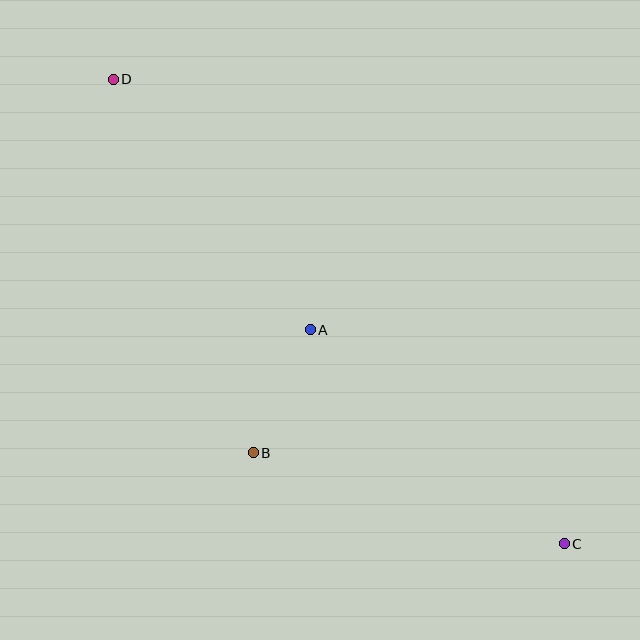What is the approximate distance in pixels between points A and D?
The distance between A and D is approximately 319 pixels.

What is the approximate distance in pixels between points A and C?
The distance between A and C is approximately 332 pixels.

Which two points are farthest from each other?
Points C and D are farthest from each other.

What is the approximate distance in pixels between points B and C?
The distance between B and C is approximately 324 pixels.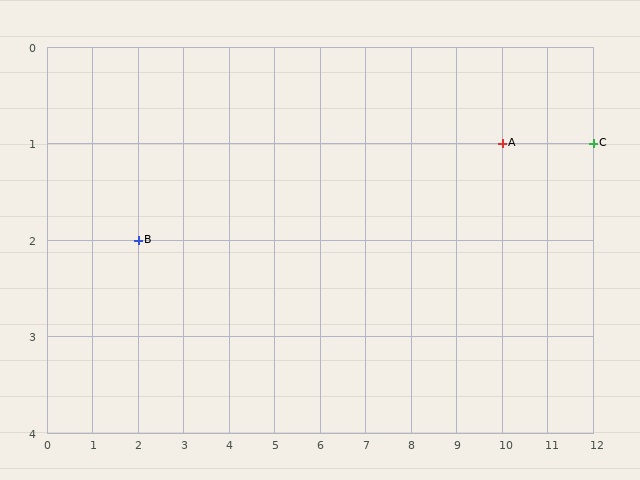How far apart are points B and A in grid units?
Points B and A are 8 columns and 1 row apart (about 8.1 grid units diagonally).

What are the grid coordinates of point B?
Point B is at grid coordinates (2, 2).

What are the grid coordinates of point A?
Point A is at grid coordinates (10, 1).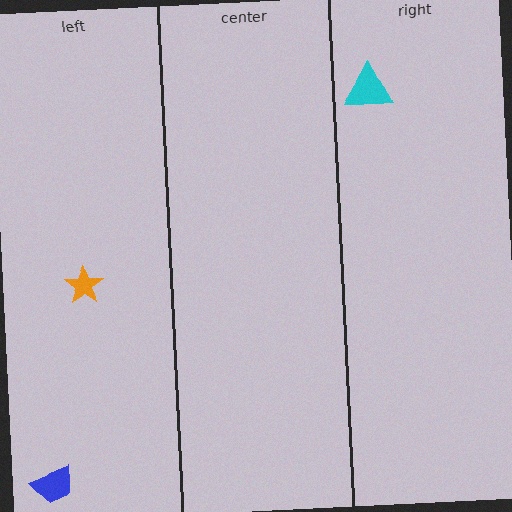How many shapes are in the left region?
2.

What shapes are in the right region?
The cyan triangle.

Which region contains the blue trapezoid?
The left region.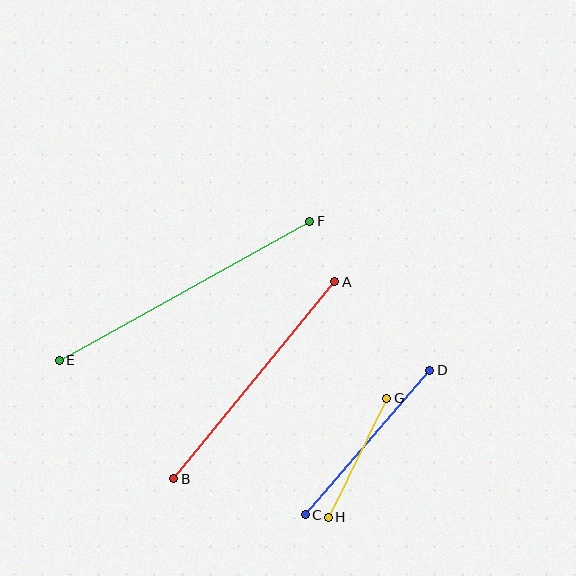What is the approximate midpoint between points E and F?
The midpoint is at approximately (184, 291) pixels.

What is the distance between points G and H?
The distance is approximately 132 pixels.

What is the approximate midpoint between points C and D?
The midpoint is at approximately (368, 442) pixels.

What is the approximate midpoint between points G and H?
The midpoint is at approximately (358, 458) pixels.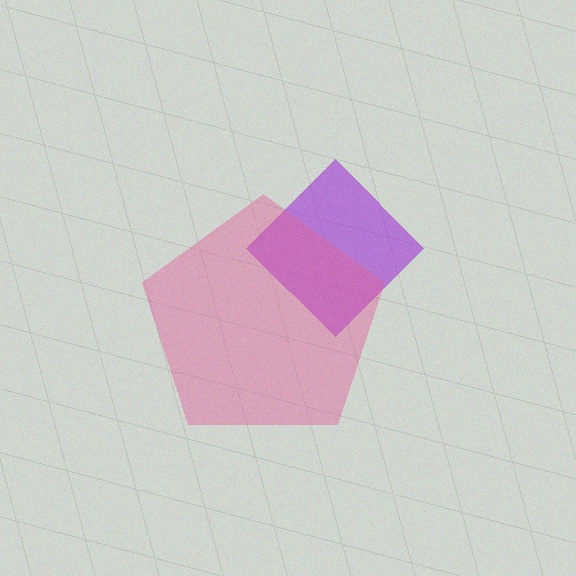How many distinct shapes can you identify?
There are 2 distinct shapes: a purple diamond, a pink pentagon.